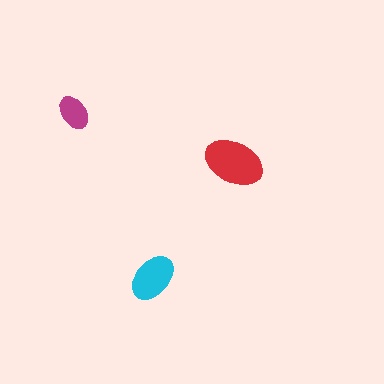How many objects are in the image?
There are 3 objects in the image.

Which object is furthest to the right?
The red ellipse is rightmost.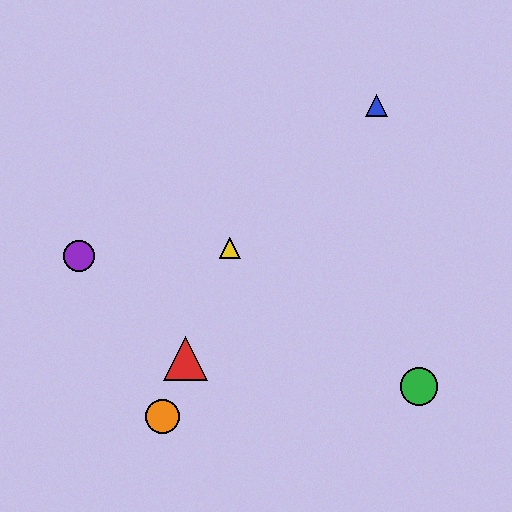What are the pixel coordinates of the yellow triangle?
The yellow triangle is at (230, 248).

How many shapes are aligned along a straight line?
3 shapes (the red triangle, the yellow triangle, the orange circle) are aligned along a straight line.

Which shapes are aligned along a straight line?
The red triangle, the yellow triangle, the orange circle are aligned along a straight line.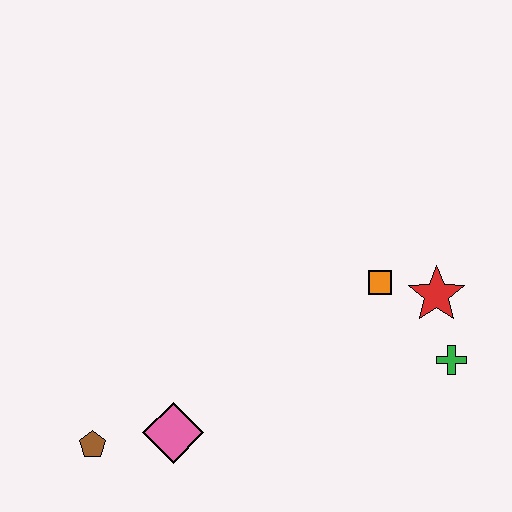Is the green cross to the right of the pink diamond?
Yes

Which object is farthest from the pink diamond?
The red star is farthest from the pink diamond.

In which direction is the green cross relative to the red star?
The green cross is below the red star.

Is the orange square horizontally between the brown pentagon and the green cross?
Yes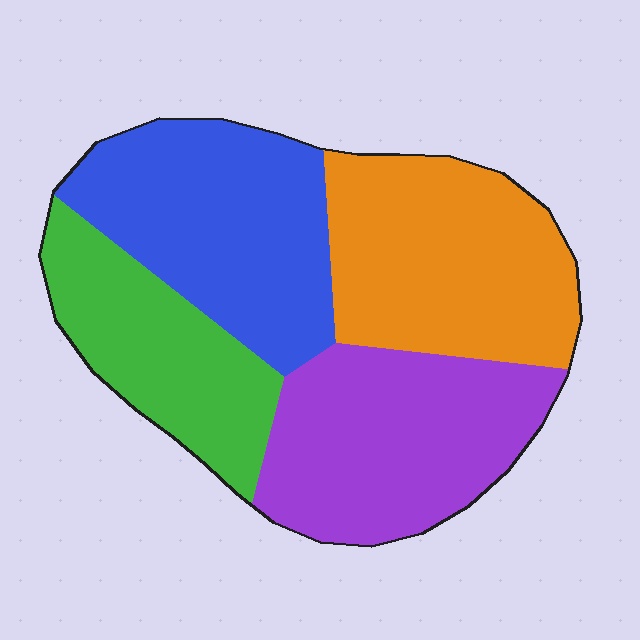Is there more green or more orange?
Orange.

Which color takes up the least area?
Green, at roughly 20%.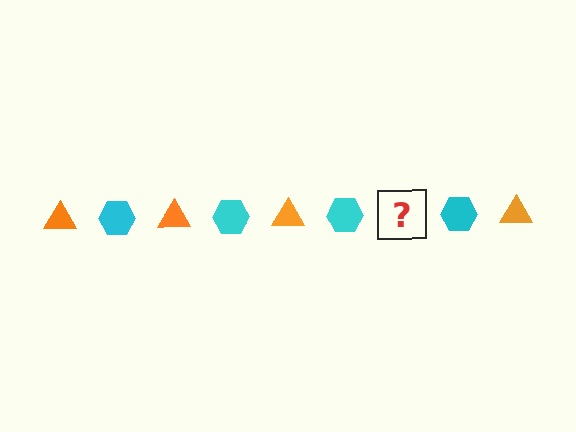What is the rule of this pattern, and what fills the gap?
The rule is that the pattern alternates between orange triangle and cyan hexagon. The gap should be filled with an orange triangle.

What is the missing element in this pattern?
The missing element is an orange triangle.